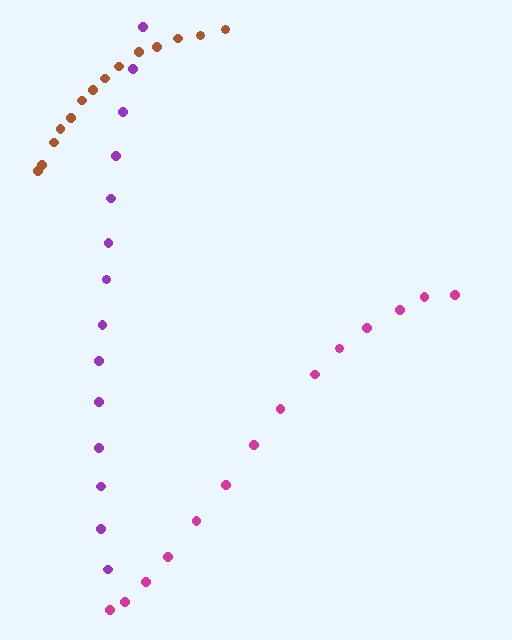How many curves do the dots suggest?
There are 3 distinct paths.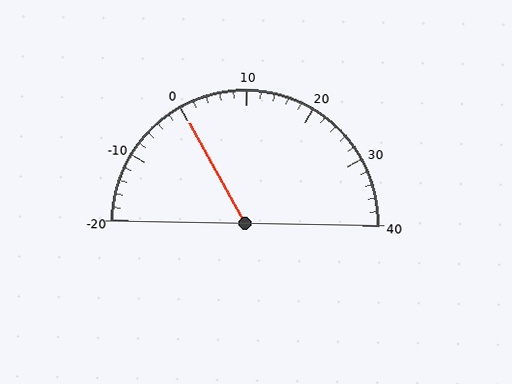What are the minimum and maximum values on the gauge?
The gauge ranges from -20 to 40.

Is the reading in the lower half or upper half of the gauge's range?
The reading is in the lower half of the range (-20 to 40).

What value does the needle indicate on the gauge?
The needle indicates approximately 0.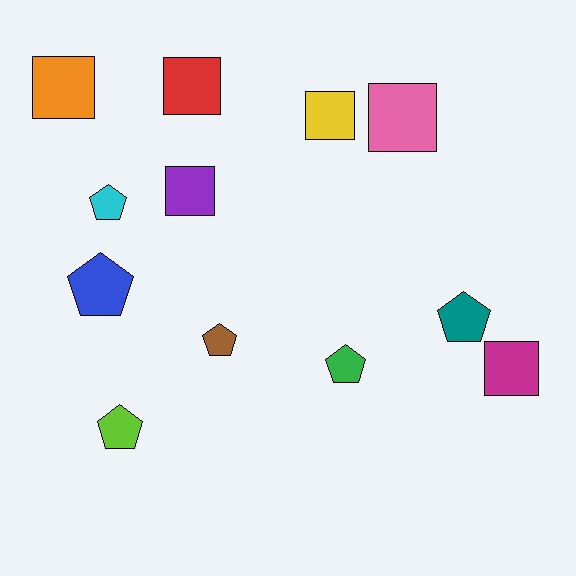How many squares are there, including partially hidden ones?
There are 6 squares.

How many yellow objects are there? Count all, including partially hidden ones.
There is 1 yellow object.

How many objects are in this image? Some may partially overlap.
There are 12 objects.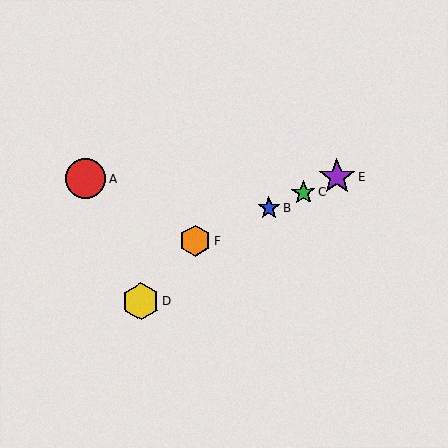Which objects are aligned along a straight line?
Objects B, C, E, F are aligned along a straight line.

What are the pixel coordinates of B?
Object B is at (269, 208).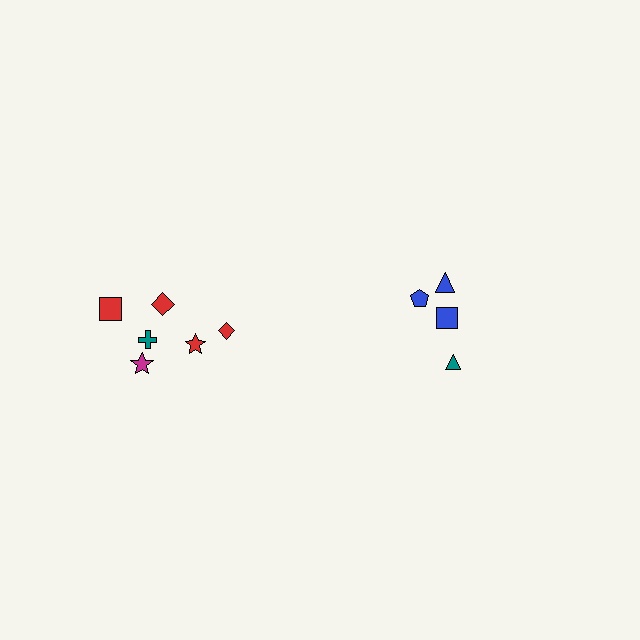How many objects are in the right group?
There are 4 objects.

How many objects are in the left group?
There are 6 objects.